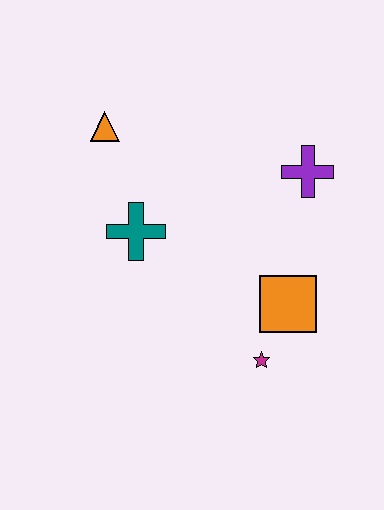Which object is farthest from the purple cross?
The orange triangle is farthest from the purple cross.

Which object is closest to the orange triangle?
The teal cross is closest to the orange triangle.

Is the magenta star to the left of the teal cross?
No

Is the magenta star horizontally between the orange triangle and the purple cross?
Yes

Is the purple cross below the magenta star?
No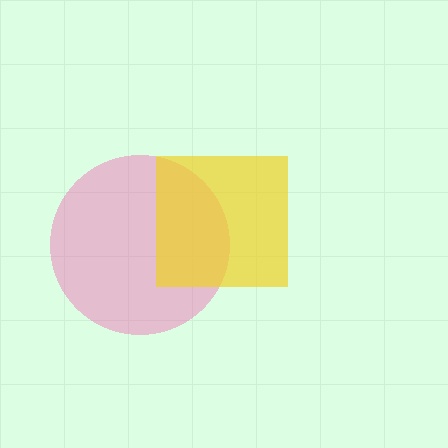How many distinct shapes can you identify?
There are 2 distinct shapes: a pink circle, a yellow square.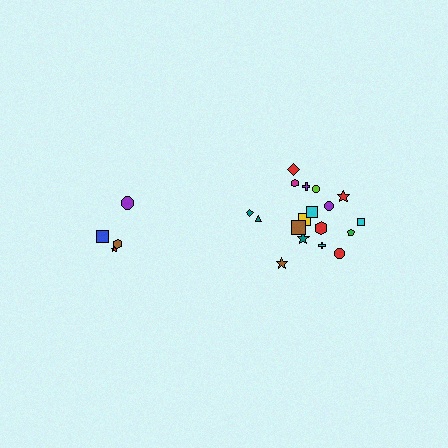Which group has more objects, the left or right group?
The right group.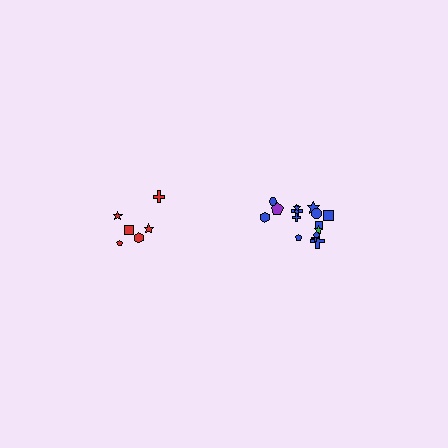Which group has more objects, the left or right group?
The right group.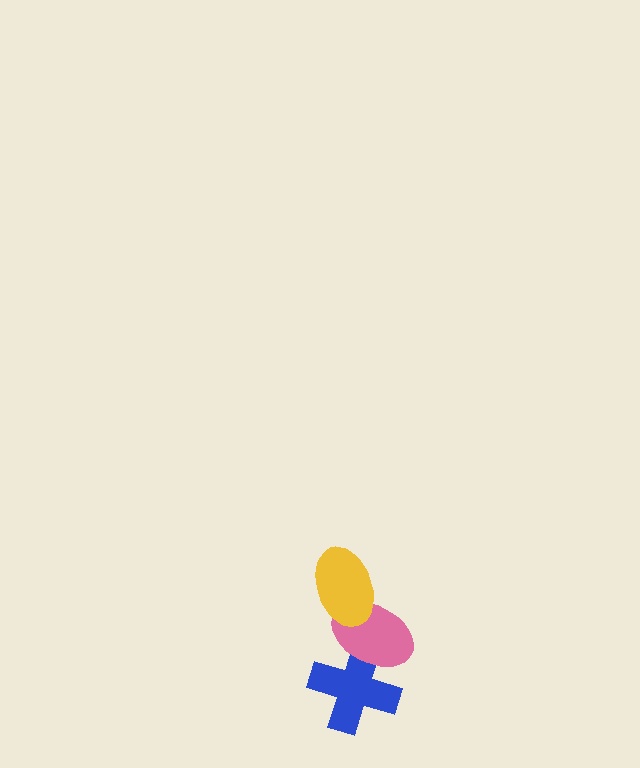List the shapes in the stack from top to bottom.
From top to bottom: the yellow ellipse, the pink ellipse, the blue cross.